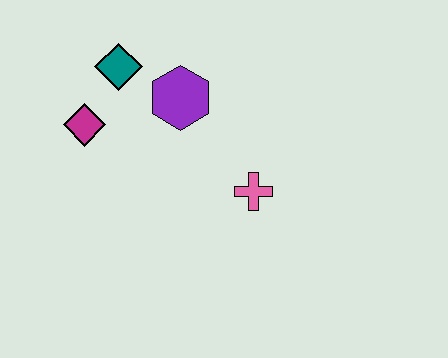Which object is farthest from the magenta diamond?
The pink cross is farthest from the magenta diamond.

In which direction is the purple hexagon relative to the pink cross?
The purple hexagon is above the pink cross.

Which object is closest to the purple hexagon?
The teal diamond is closest to the purple hexagon.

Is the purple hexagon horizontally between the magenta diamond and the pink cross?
Yes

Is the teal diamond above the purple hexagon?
Yes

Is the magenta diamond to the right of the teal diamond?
No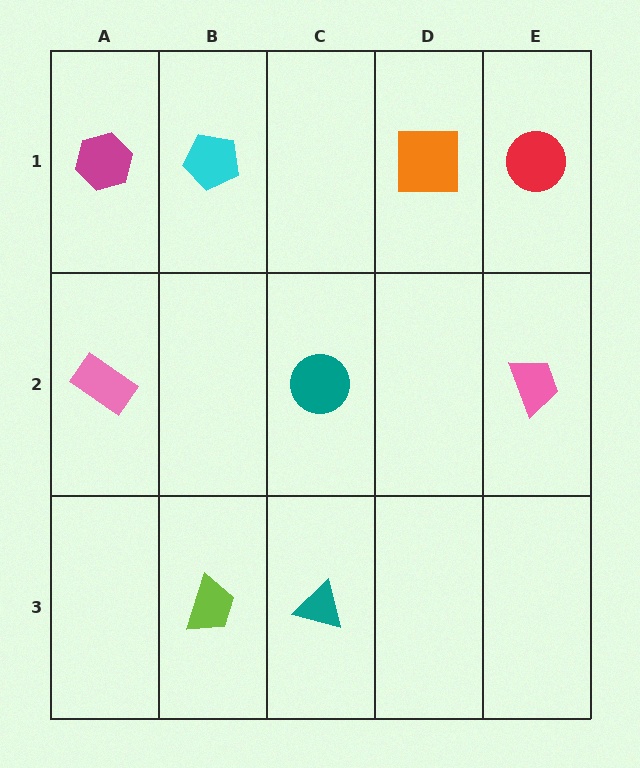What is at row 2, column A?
A pink rectangle.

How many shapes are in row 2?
3 shapes.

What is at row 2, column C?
A teal circle.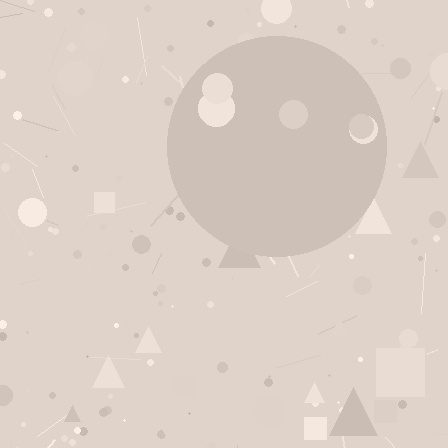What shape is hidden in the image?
A circle is hidden in the image.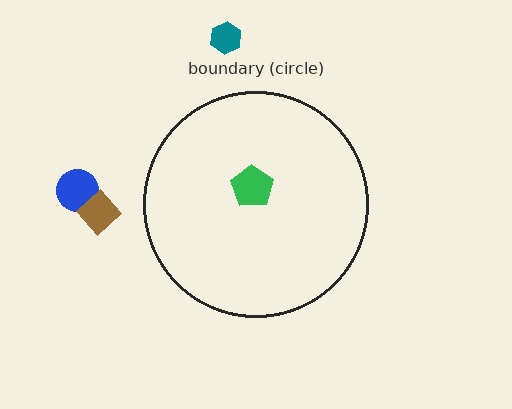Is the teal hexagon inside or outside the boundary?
Outside.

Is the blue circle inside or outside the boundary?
Outside.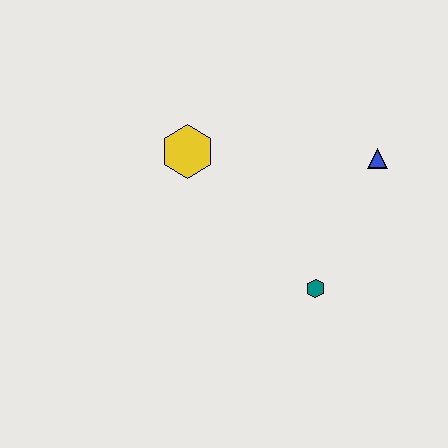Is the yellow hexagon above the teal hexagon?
Yes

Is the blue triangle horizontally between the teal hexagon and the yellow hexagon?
No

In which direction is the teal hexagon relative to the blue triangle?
The teal hexagon is below the blue triangle.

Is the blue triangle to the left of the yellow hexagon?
No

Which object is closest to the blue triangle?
The teal hexagon is closest to the blue triangle.